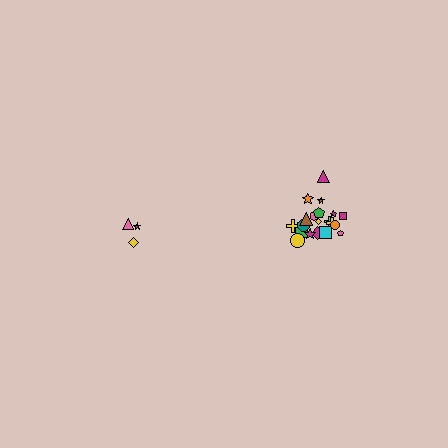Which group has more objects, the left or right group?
The right group.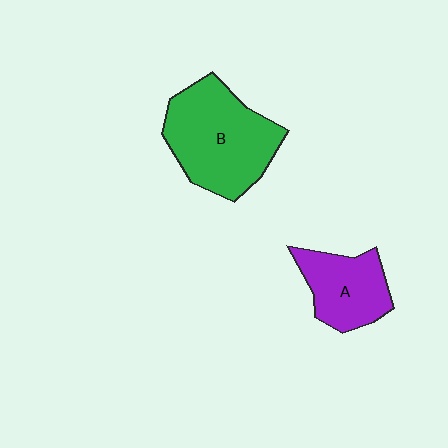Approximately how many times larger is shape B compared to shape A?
Approximately 1.7 times.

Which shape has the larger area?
Shape B (green).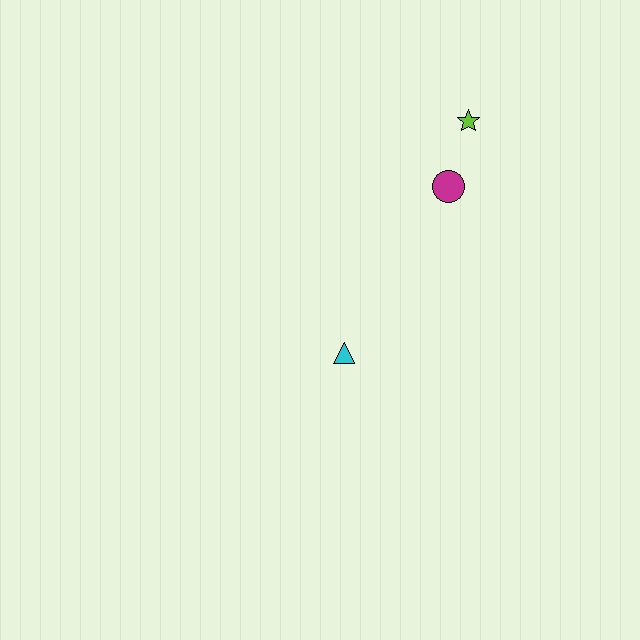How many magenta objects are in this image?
There is 1 magenta object.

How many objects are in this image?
There are 3 objects.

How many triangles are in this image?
There is 1 triangle.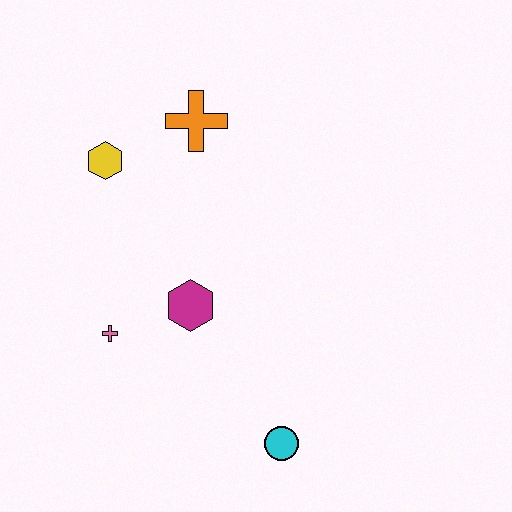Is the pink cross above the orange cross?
No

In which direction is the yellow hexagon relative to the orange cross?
The yellow hexagon is to the left of the orange cross.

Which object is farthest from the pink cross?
The orange cross is farthest from the pink cross.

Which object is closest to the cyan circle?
The magenta hexagon is closest to the cyan circle.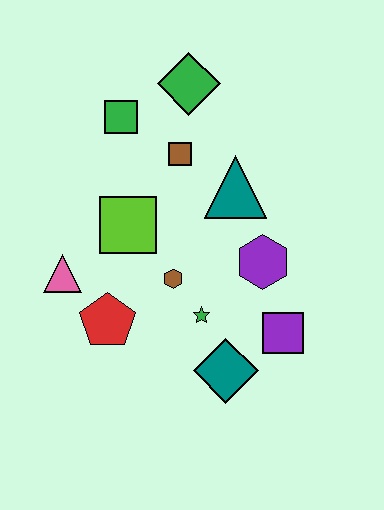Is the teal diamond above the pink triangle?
No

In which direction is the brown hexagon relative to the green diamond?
The brown hexagon is below the green diamond.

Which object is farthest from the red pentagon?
The green diamond is farthest from the red pentagon.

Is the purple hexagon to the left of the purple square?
Yes